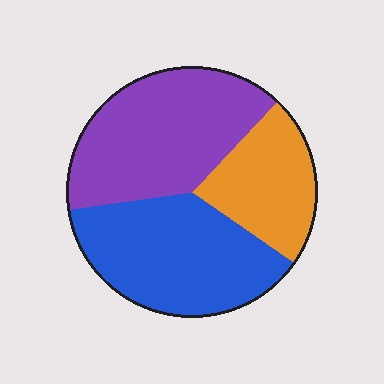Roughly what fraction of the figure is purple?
Purple covers 40% of the figure.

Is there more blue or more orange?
Blue.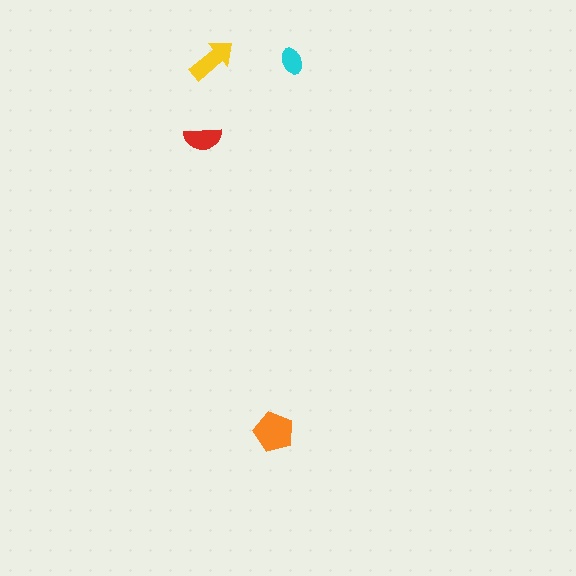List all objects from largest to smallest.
The orange pentagon, the yellow arrow, the red semicircle, the cyan ellipse.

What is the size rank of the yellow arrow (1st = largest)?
2nd.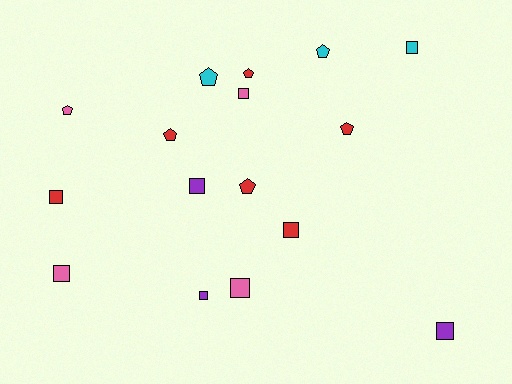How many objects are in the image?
There are 16 objects.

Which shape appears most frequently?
Square, with 9 objects.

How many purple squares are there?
There are 3 purple squares.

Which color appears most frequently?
Red, with 6 objects.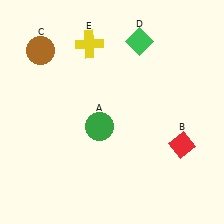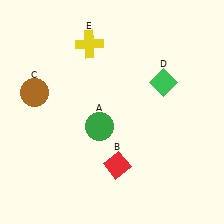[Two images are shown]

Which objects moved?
The objects that moved are: the red diamond (B), the brown circle (C), the green diamond (D).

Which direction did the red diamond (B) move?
The red diamond (B) moved left.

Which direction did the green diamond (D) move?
The green diamond (D) moved down.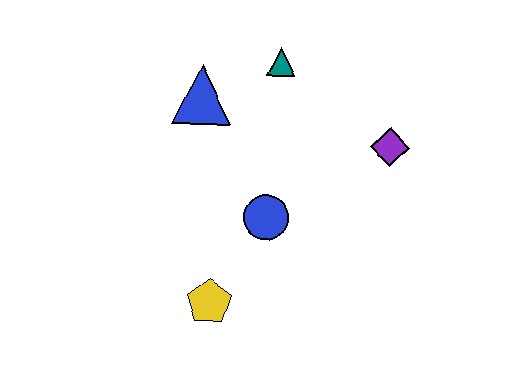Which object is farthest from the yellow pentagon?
The teal triangle is farthest from the yellow pentagon.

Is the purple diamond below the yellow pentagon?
No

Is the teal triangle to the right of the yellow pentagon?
Yes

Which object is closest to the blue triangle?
The teal triangle is closest to the blue triangle.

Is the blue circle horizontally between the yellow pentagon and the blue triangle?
No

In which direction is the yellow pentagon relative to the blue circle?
The yellow pentagon is below the blue circle.